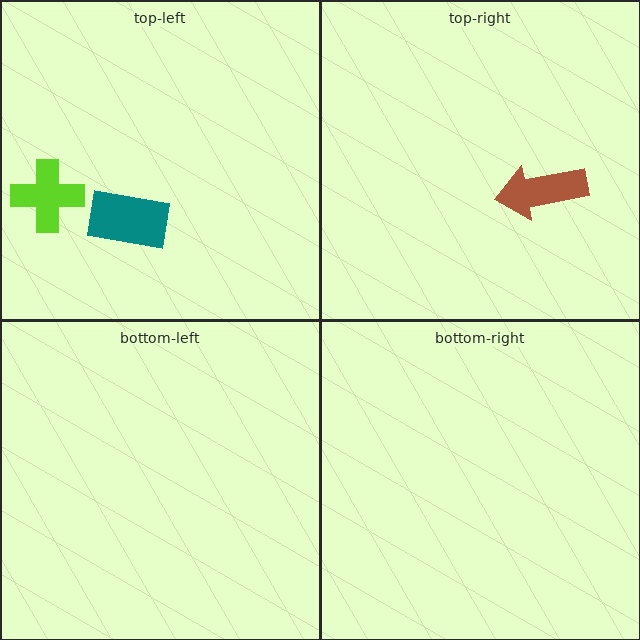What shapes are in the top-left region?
The lime cross, the teal rectangle.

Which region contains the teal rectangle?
The top-left region.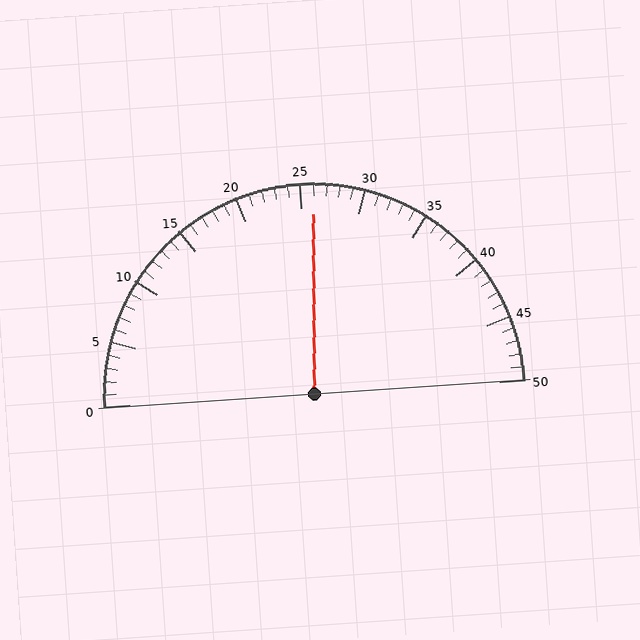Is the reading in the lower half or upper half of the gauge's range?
The reading is in the upper half of the range (0 to 50).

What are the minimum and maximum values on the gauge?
The gauge ranges from 0 to 50.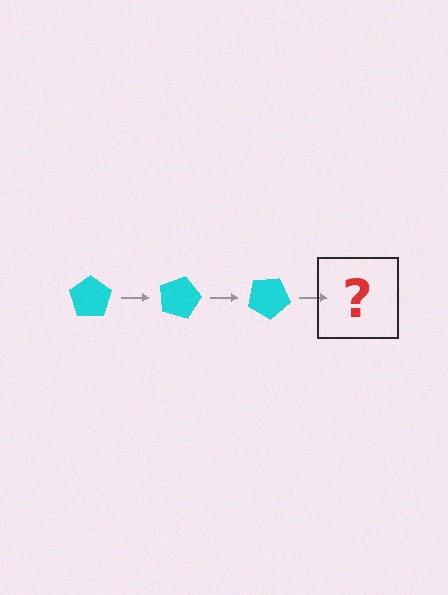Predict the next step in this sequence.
The next step is a cyan pentagon rotated 45 degrees.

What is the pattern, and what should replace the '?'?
The pattern is that the pentagon rotates 15 degrees each step. The '?' should be a cyan pentagon rotated 45 degrees.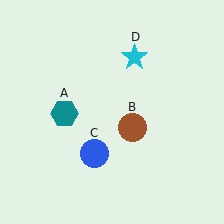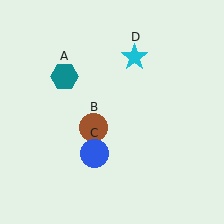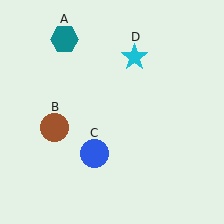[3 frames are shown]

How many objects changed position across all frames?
2 objects changed position: teal hexagon (object A), brown circle (object B).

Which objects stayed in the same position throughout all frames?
Blue circle (object C) and cyan star (object D) remained stationary.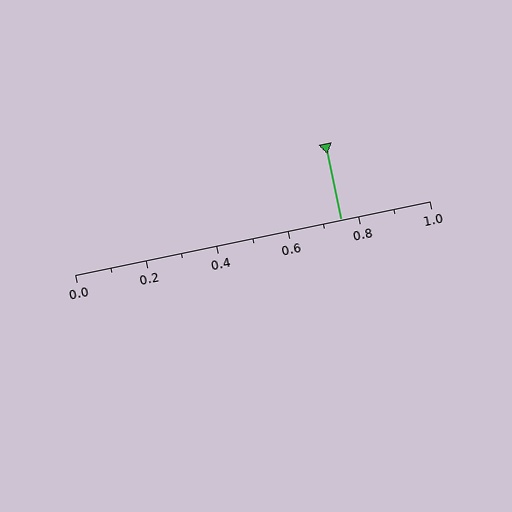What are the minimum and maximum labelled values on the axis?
The axis runs from 0.0 to 1.0.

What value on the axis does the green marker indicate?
The marker indicates approximately 0.75.